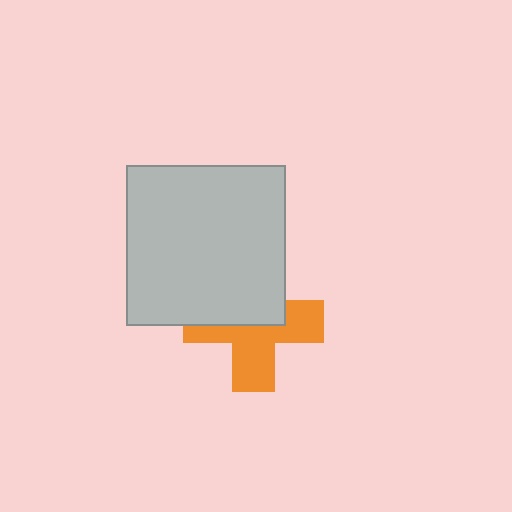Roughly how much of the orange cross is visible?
About half of it is visible (roughly 54%).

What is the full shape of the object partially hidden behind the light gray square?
The partially hidden object is an orange cross.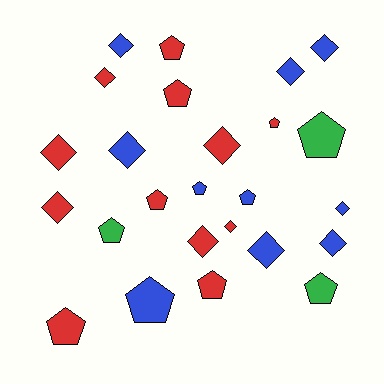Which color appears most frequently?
Red, with 12 objects.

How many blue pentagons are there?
There are 3 blue pentagons.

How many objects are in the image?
There are 25 objects.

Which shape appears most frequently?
Diamond, with 13 objects.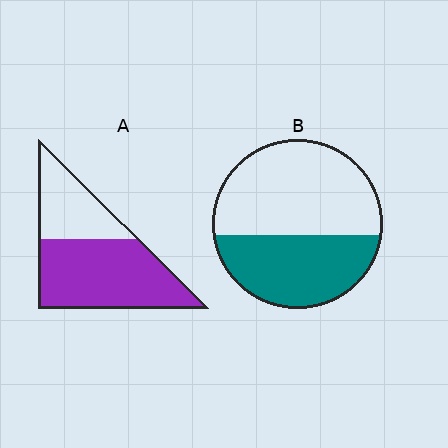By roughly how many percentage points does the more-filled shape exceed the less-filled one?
By roughly 25 percentage points (A over B).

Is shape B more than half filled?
No.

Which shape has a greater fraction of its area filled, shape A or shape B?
Shape A.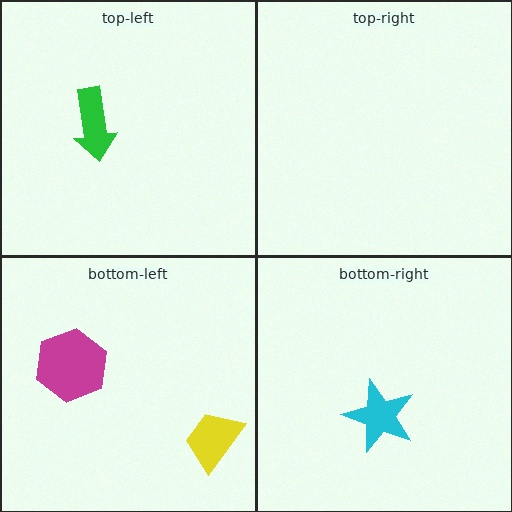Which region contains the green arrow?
The top-left region.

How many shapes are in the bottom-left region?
2.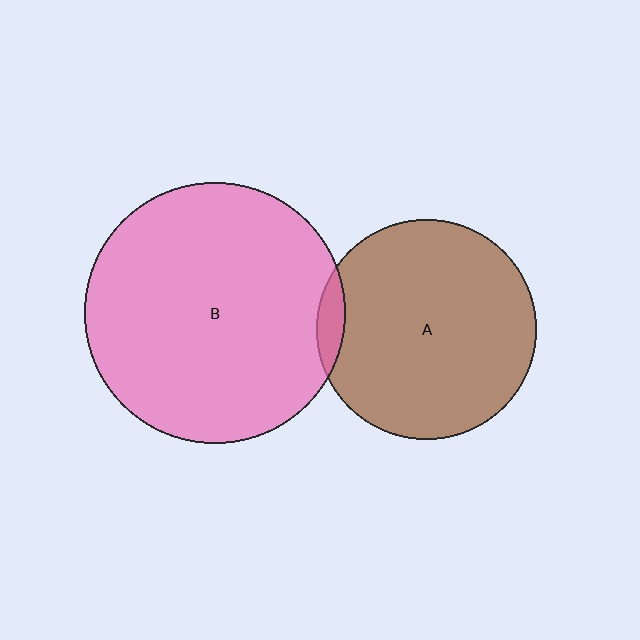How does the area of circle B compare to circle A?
Approximately 1.4 times.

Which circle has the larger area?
Circle B (pink).